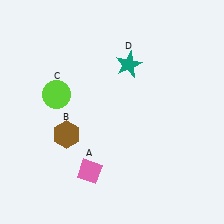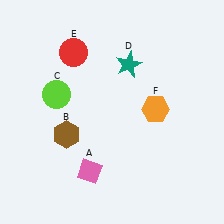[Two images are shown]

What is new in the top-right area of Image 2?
An orange hexagon (F) was added in the top-right area of Image 2.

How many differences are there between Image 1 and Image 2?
There are 2 differences between the two images.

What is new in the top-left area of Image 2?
A red circle (E) was added in the top-left area of Image 2.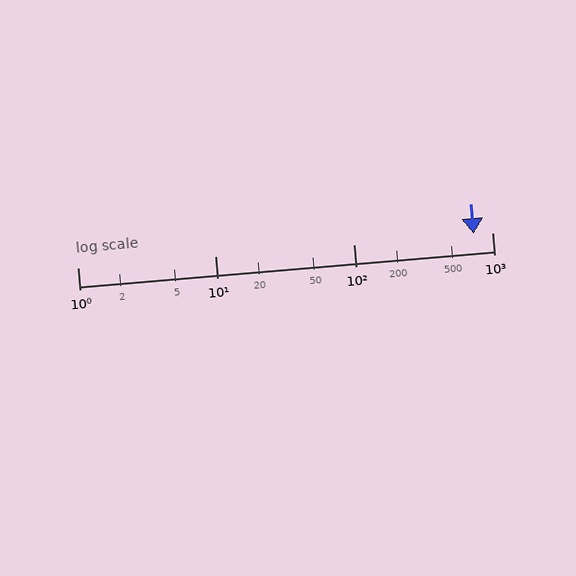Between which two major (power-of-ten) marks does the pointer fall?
The pointer is between 100 and 1000.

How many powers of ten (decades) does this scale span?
The scale spans 3 decades, from 1 to 1000.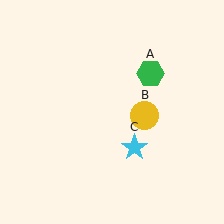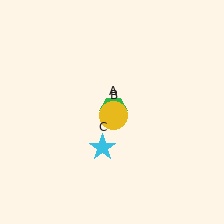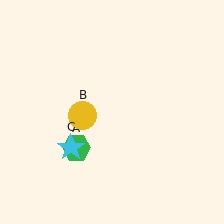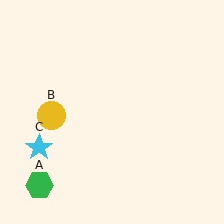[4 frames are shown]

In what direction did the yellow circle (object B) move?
The yellow circle (object B) moved left.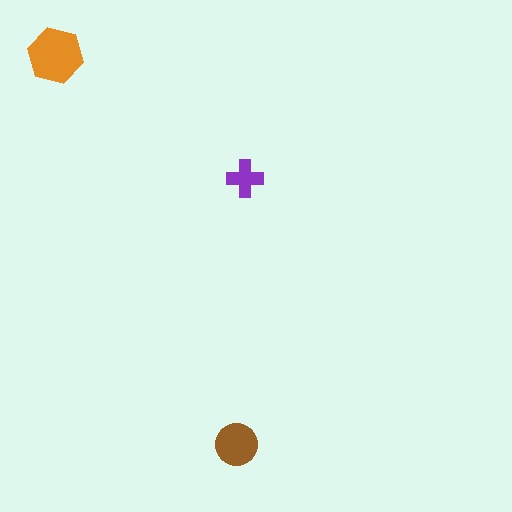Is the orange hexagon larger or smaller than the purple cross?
Larger.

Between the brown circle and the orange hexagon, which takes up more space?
The orange hexagon.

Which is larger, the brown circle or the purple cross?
The brown circle.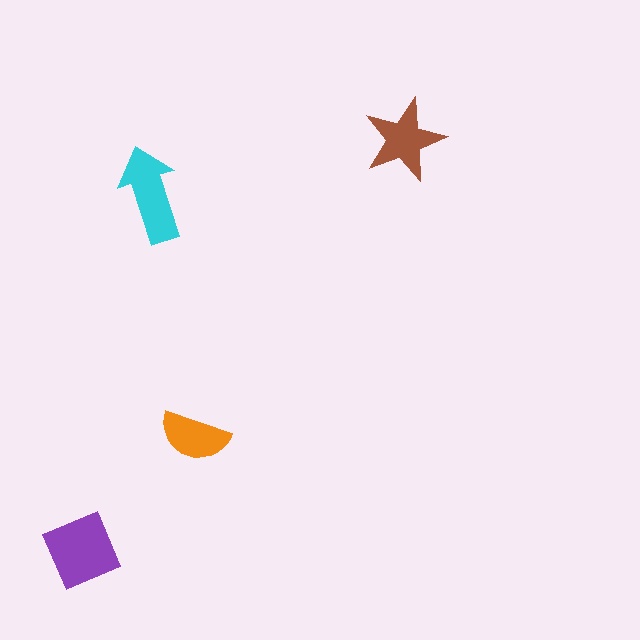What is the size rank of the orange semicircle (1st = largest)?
4th.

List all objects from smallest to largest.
The orange semicircle, the brown star, the cyan arrow, the purple square.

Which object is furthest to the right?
The brown star is rightmost.